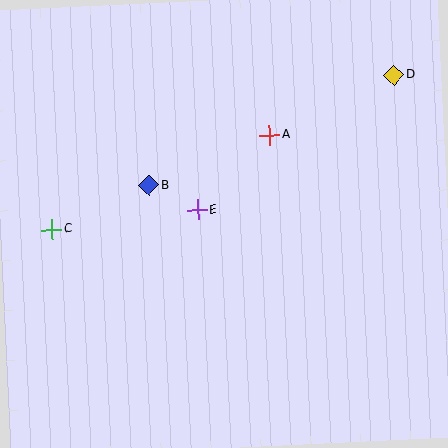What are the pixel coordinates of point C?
Point C is at (52, 229).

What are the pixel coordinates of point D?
Point D is at (394, 75).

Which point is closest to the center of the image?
Point E at (197, 210) is closest to the center.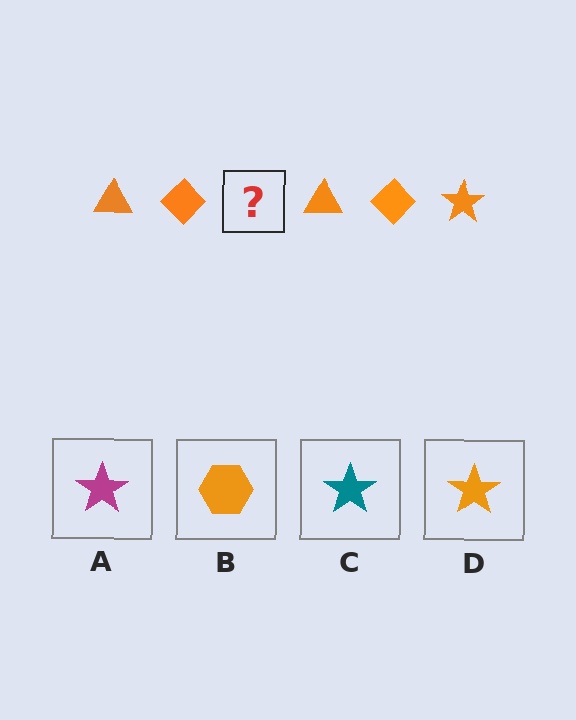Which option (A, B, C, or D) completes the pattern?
D.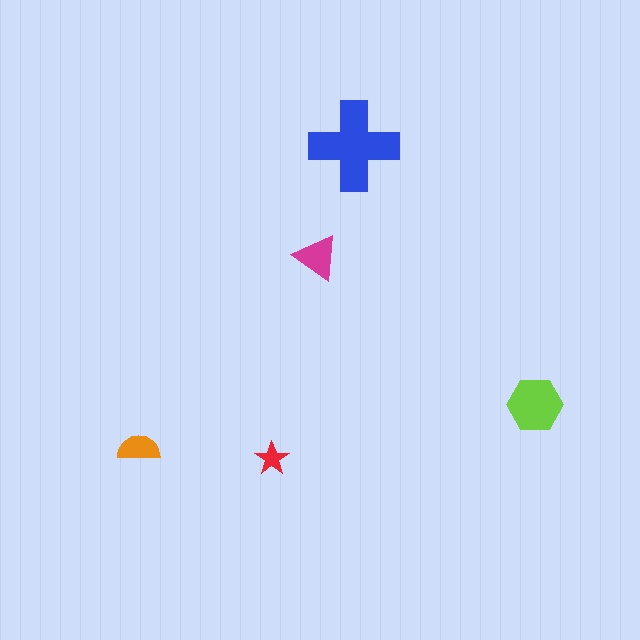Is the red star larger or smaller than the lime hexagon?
Smaller.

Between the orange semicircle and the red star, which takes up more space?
The orange semicircle.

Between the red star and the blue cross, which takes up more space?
The blue cross.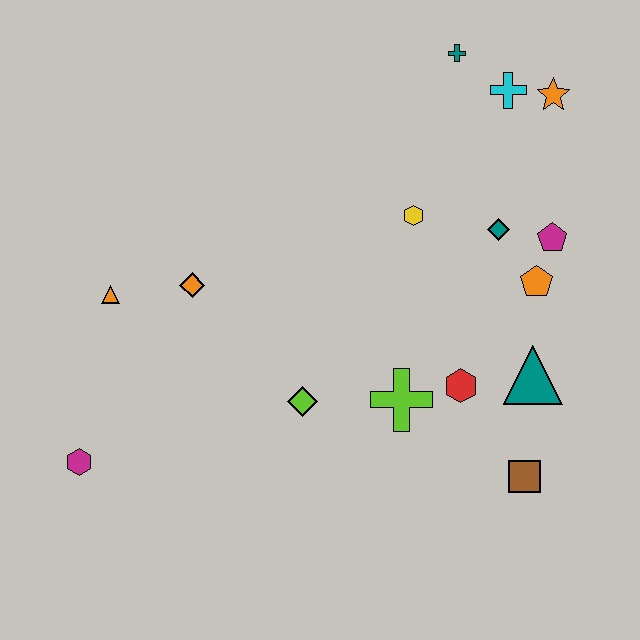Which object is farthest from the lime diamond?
The orange star is farthest from the lime diamond.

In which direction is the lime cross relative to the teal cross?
The lime cross is below the teal cross.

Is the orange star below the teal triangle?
No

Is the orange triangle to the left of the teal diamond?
Yes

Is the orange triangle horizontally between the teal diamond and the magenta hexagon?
Yes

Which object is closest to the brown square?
The teal triangle is closest to the brown square.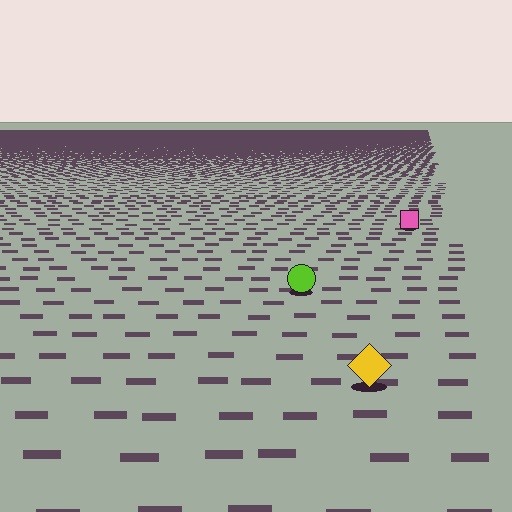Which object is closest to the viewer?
The yellow diamond is closest. The texture marks near it are larger and more spread out.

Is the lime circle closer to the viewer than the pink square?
Yes. The lime circle is closer — you can tell from the texture gradient: the ground texture is coarser near it.